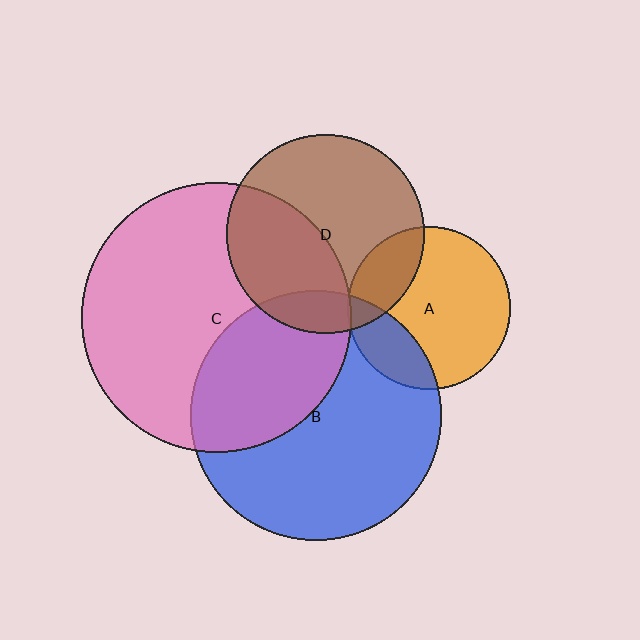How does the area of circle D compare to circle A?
Approximately 1.5 times.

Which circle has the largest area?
Circle C (pink).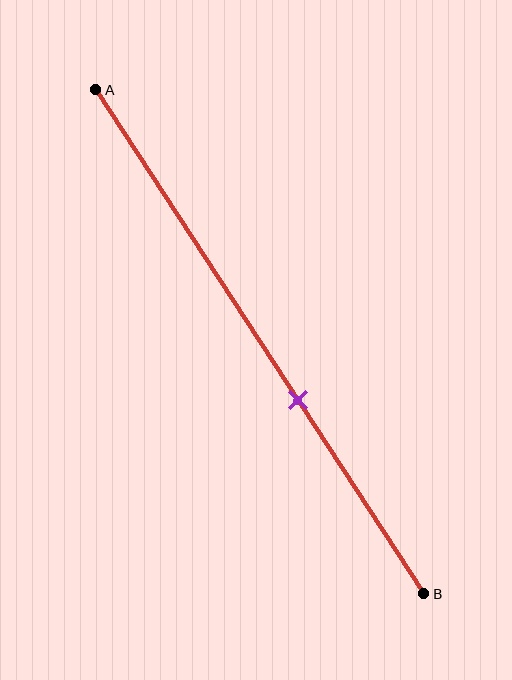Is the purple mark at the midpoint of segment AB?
No, the mark is at about 60% from A, not at the 50% midpoint.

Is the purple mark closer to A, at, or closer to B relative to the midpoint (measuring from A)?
The purple mark is closer to point B than the midpoint of segment AB.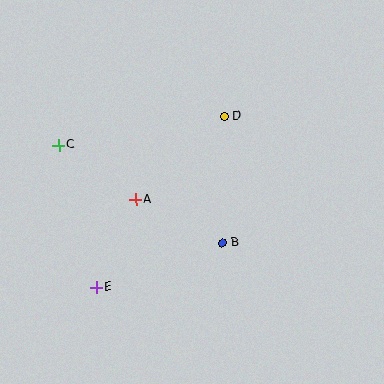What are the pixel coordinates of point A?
Point A is at (136, 200).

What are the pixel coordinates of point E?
Point E is at (96, 287).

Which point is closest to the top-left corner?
Point C is closest to the top-left corner.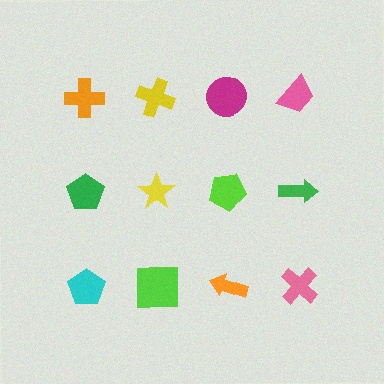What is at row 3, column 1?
A cyan pentagon.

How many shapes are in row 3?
4 shapes.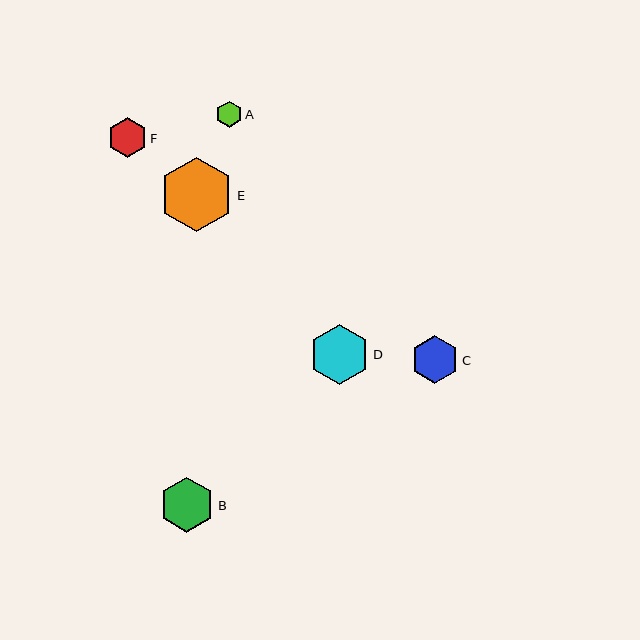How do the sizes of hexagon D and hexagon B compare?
Hexagon D and hexagon B are approximately the same size.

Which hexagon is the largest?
Hexagon E is the largest with a size of approximately 75 pixels.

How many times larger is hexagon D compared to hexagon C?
Hexagon D is approximately 1.3 times the size of hexagon C.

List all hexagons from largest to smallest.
From largest to smallest: E, D, B, C, F, A.